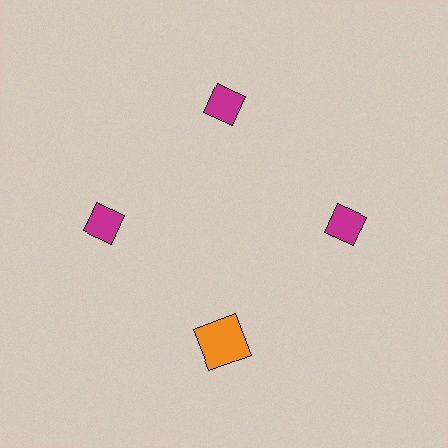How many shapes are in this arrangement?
There are 4 shapes arranged in a ring pattern.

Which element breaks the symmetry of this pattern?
The orange square at roughly the 6 o'clock position breaks the symmetry. All other shapes are magenta diamonds.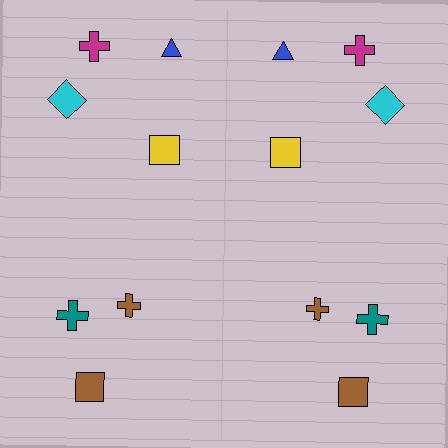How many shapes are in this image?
There are 14 shapes in this image.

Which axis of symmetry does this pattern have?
The pattern has a vertical axis of symmetry running through the center of the image.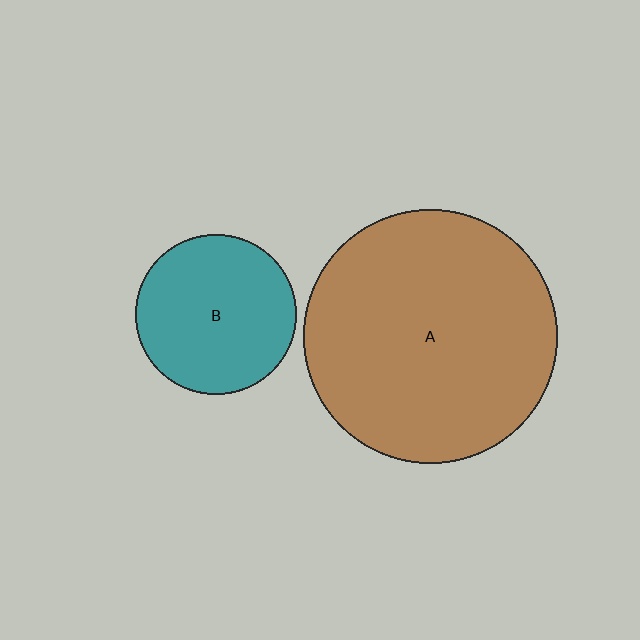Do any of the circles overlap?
No, none of the circles overlap.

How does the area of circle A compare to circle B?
Approximately 2.5 times.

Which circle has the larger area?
Circle A (brown).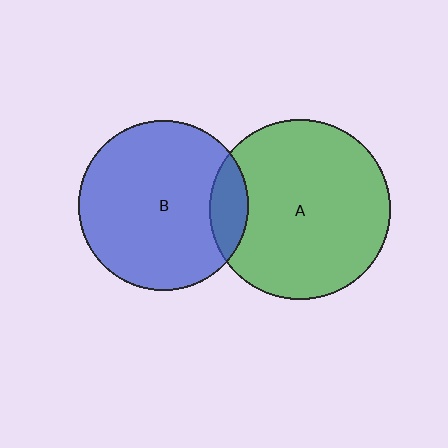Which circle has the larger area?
Circle A (green).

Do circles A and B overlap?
Yes.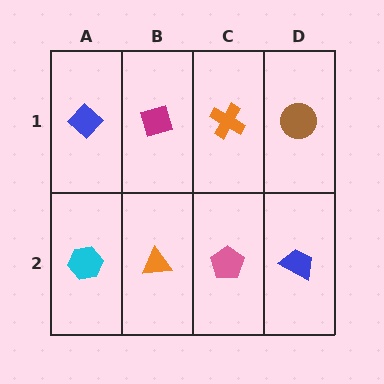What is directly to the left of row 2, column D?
A pink pentagon.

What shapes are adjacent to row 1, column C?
A pink pentagon (row 2, column C), a magenta diamond (row 1, column B), a brown circle (row 1, column D).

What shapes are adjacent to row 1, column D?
A blue trapezoid (row 2, column D), an orange cross (row 1, column C).